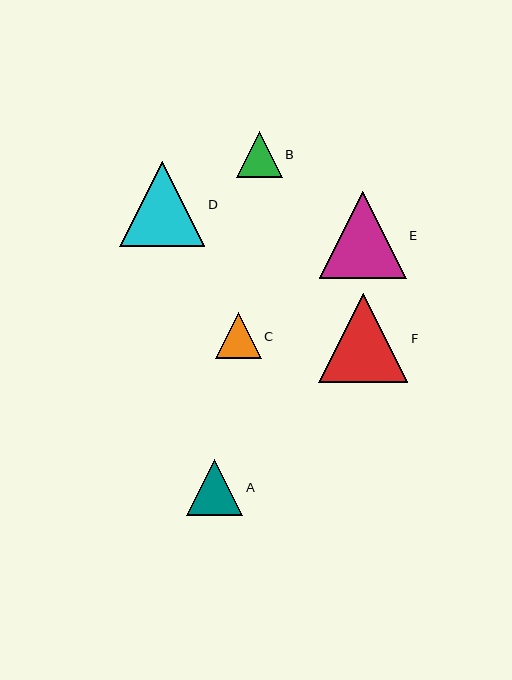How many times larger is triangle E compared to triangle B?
Triangle E is approximately 1.9 times the size of triangle B.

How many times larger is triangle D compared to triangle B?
Triangle D is approximately 1.9 times the size of triangle B.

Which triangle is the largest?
Triangle F is the largest with a size of approximately 89 pixels.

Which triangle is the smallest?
Triangle B is the smallest with a size of approximately 45 pixels.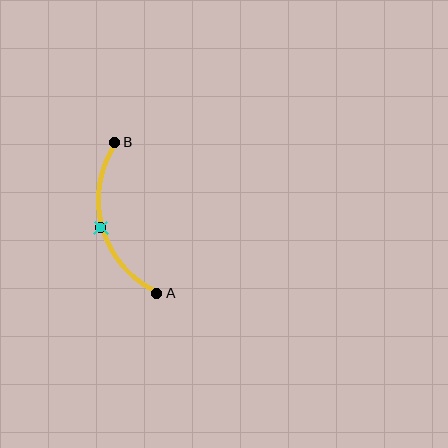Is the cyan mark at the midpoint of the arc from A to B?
Yes. The cyan mark lies on the arc at equal arc-length from both A and B — it is the arc midpoint.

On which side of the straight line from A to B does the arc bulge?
The arc bulges to the left of the straight line connecting A and B.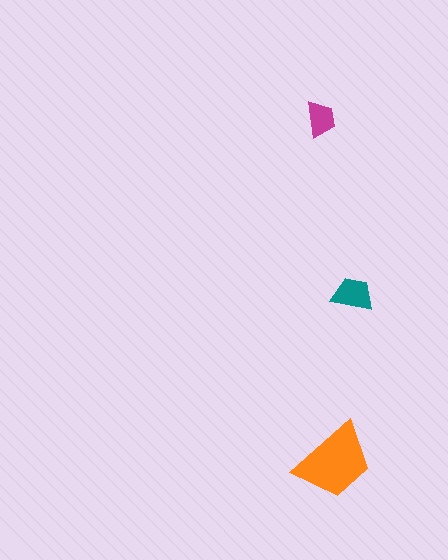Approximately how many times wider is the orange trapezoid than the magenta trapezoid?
About 2 times wider.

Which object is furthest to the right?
The teal trapezoid is rightmost.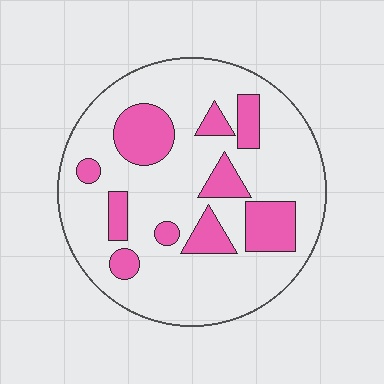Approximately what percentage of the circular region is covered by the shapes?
Approximately 25%.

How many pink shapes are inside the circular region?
10.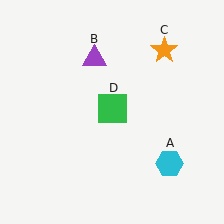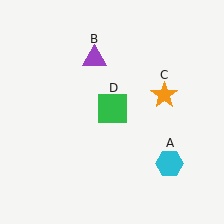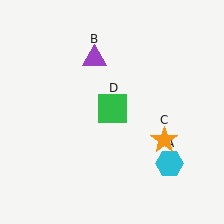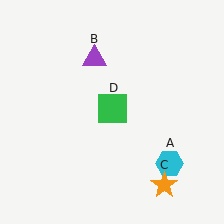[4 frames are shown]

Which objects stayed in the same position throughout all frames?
Cyan hexagon (object A) and purple triangle (object B) and green square (object D) remained stationary.